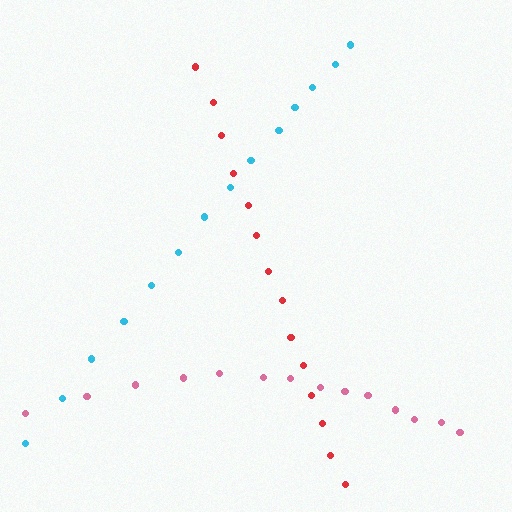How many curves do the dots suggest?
There are 3 distinct paths.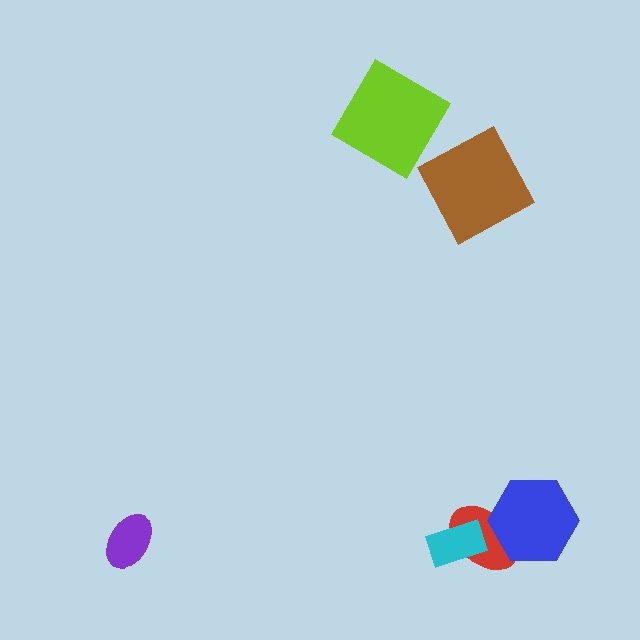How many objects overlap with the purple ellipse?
0 objects overlap with the purple ellipse.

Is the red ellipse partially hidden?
Yes, it is partially covered by another shape.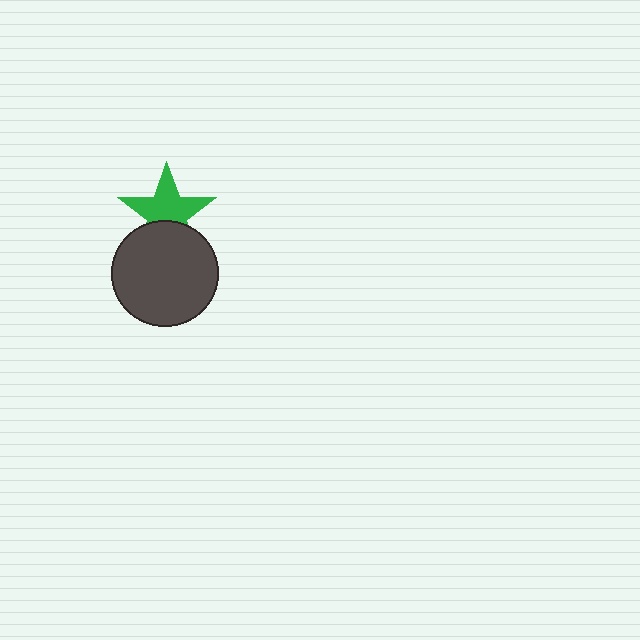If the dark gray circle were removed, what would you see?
You would see the complete green star.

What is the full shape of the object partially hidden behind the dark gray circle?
The partially hidden object is a green star.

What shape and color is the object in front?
The object in front is a dark gray circle.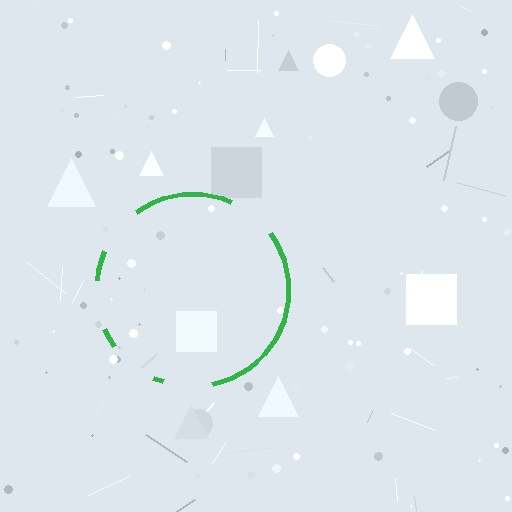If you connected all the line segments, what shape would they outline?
They would outline a circle.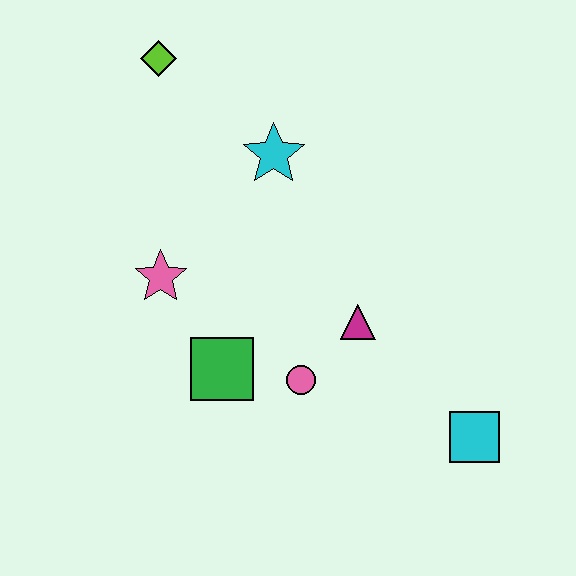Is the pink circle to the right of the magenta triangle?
No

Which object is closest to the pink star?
The green square is closest to the pink star.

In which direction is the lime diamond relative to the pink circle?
The lime diamond is above the pink circle.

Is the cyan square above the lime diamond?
No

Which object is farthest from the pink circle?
The lime diamond is farthest from the pink circle.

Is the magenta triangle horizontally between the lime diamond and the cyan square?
Yes